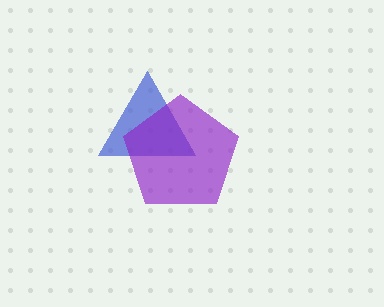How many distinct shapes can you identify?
There are 2 distinct shapes: a blue triangle, a purple pentagon.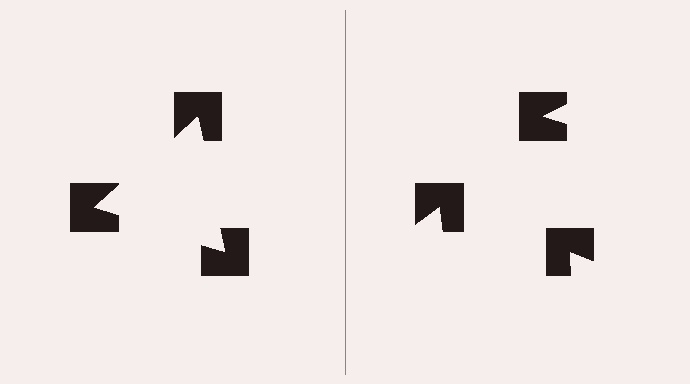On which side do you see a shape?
An illusory triangle appears on the left side. On the right side the wedge cuts are rotated, so no coherent shape forms.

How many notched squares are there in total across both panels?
6 — 3 on each side.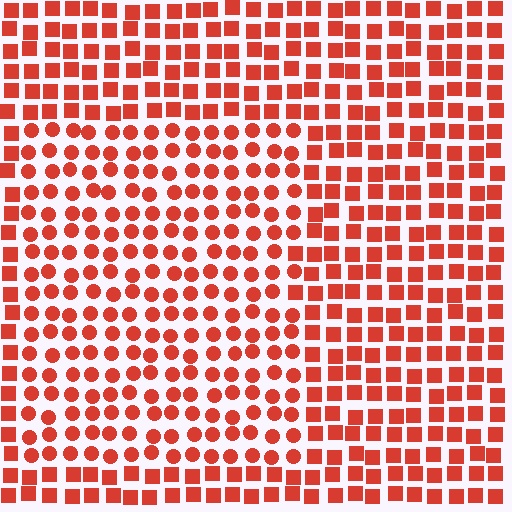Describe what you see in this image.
The image is filled with small red elements arranged in a uniform grid. A rectangle-shaped region contains circles, while the surrounding area contains squares. The boundary is defined purely by the change in element shape.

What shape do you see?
I see a rectangle.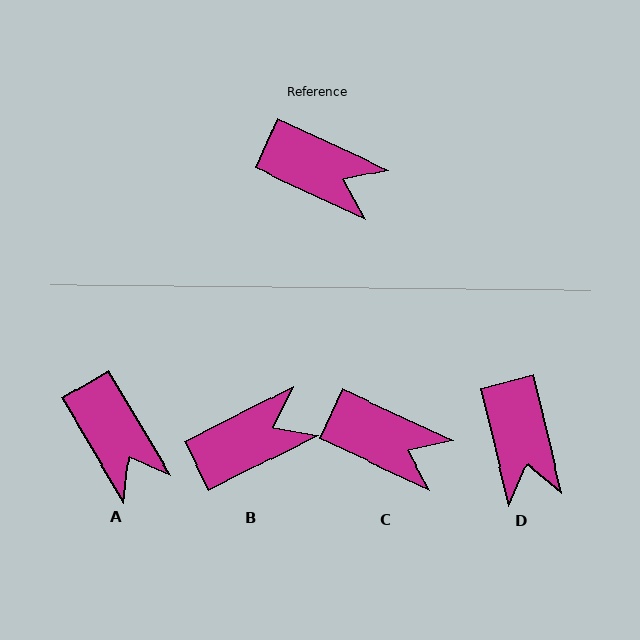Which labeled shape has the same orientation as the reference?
C.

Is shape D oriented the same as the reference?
No, it is off by about 51 degrees.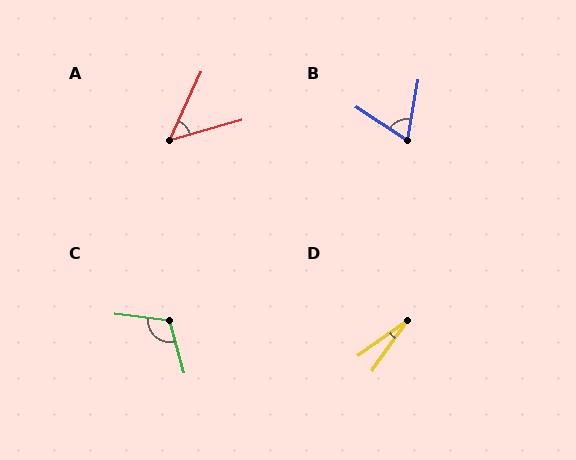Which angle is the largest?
C, at approximately 113 degrees.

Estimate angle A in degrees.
Approximately 50 degrees.